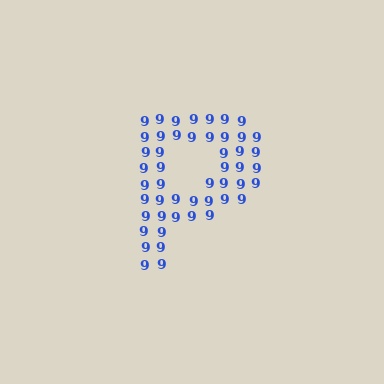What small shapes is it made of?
It is made of small digit 9's.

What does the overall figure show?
The overall figure shows the letter P.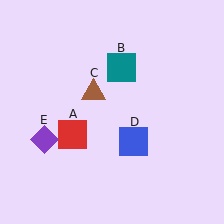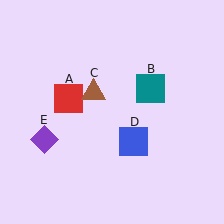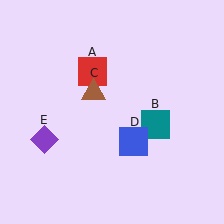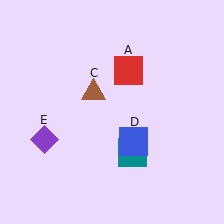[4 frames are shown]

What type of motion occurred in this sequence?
The red square (object A), teal square (object B) rotated clockwise around the center of the scene.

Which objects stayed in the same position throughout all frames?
Brown triangle (object C) and blue square (object D) and purple diamond (object E) remained stationary.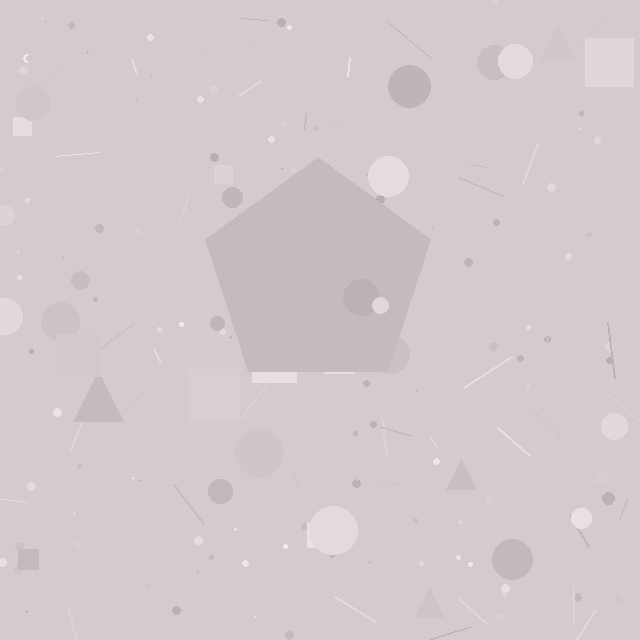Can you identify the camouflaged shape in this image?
The camouflaged shape is a pentagon.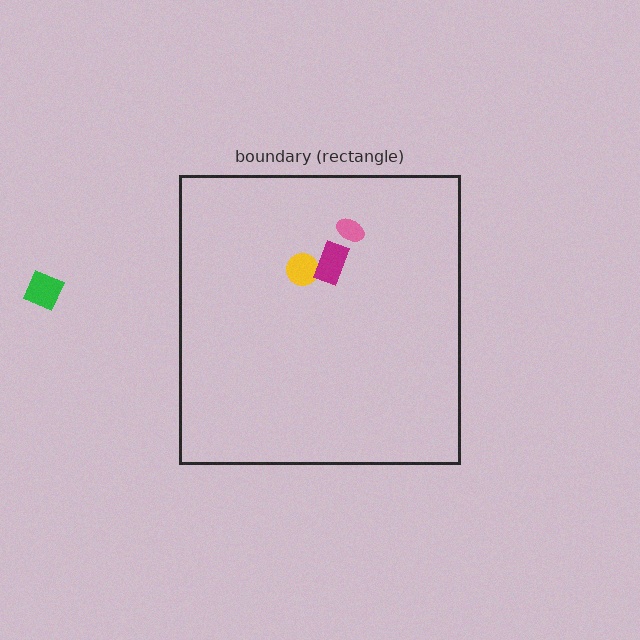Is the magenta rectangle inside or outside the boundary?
Inside.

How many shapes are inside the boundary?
3 inside, 1 outside.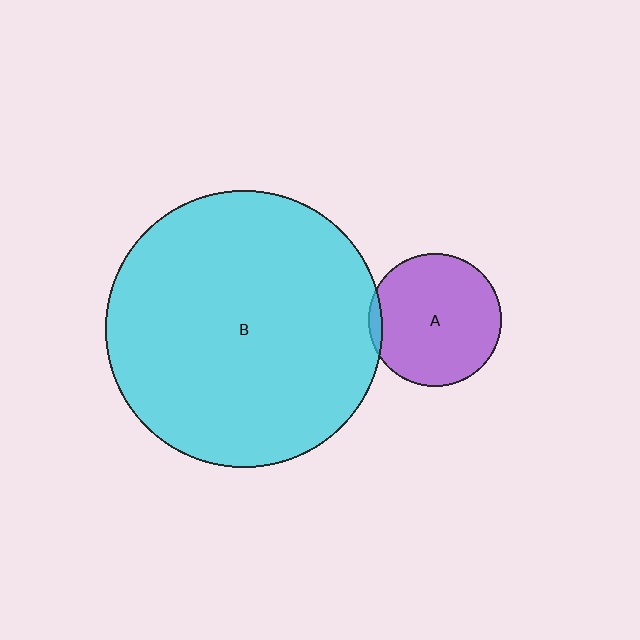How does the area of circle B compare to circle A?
Approximately 4.4 times.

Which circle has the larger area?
Circle B (cyan).